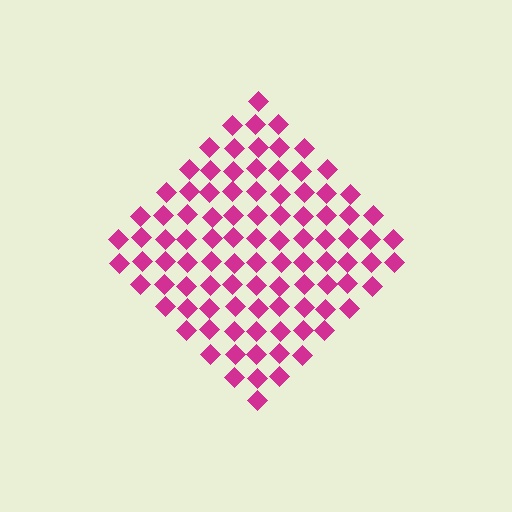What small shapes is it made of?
It is made of small diamonds.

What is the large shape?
The large shape is a diamond.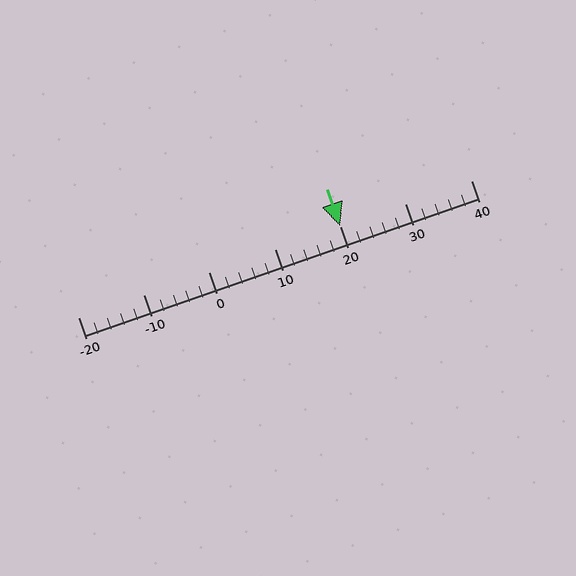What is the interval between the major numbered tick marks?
The major tick marks are spaced 10 units apart.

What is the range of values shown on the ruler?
The ruler shows values from -20 to 40.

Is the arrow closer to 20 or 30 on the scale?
The arrow is closer to 20.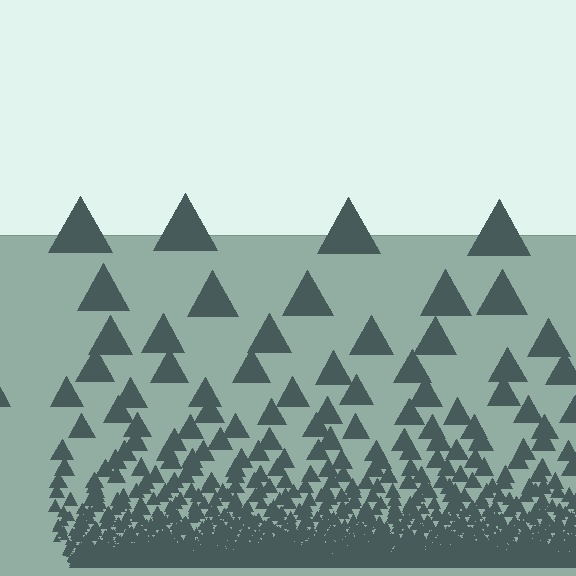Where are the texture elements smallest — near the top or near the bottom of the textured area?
Near the bottom.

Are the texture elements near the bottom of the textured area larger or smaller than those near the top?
Smaller. The gradient is inverted — elements near the bottom are smaller and denser.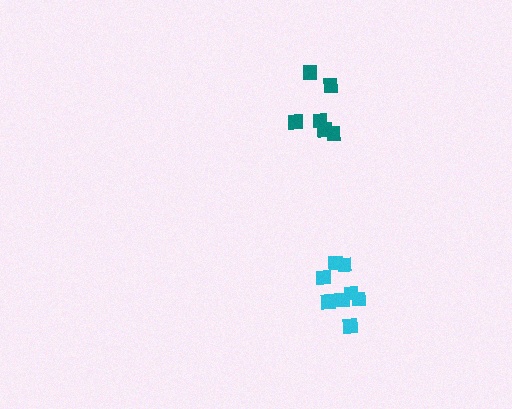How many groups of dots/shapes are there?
There are 2 groups.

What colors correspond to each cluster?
The clusters are colored: teal, cyan.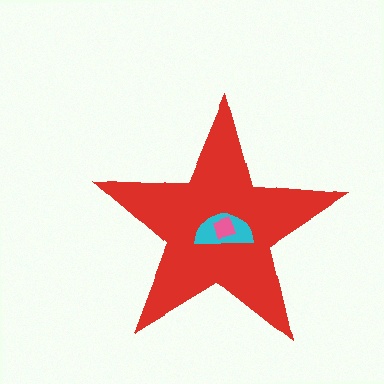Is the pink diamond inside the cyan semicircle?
Yes.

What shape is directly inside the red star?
The cyan semicircle.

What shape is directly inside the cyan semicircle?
The pink diamond.